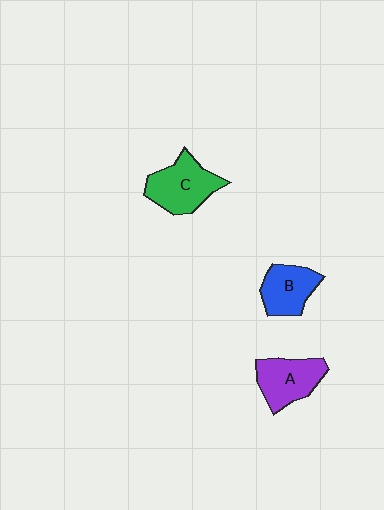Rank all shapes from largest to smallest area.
From largest to smallest: C (green), A (purple), B (blue).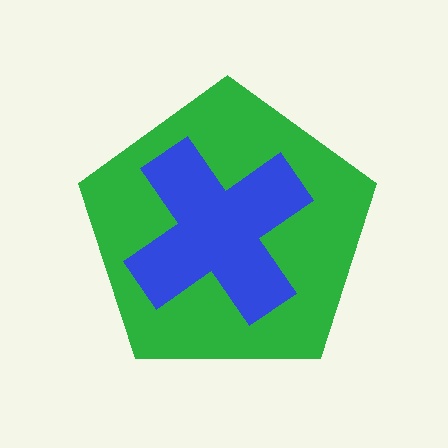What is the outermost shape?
The green pentagon.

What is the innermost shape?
The blue cross.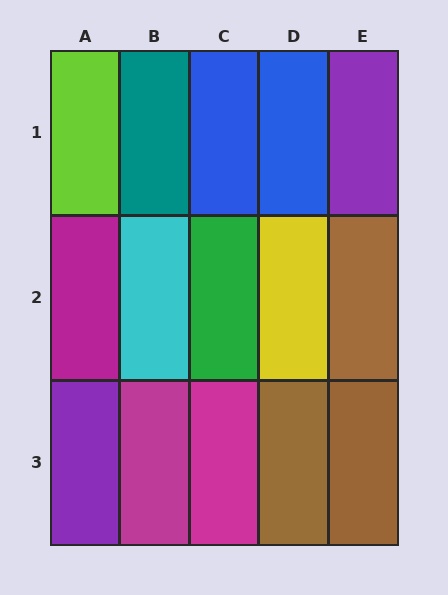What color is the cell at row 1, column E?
Purple.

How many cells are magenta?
3 cells are magenta.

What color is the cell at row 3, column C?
Magenta.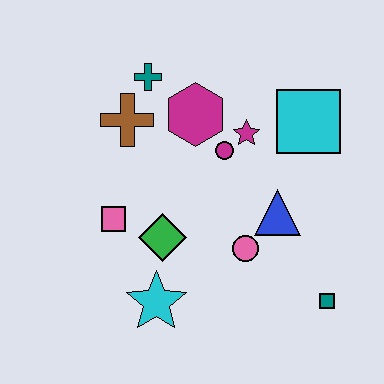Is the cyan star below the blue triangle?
Yes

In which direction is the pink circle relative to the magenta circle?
The pink circle is below the magenta circle.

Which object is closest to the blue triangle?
The pink circle is closest to the blue triangle.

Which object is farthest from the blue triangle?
The teal cross is farthest from the blue triangle.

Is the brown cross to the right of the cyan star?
No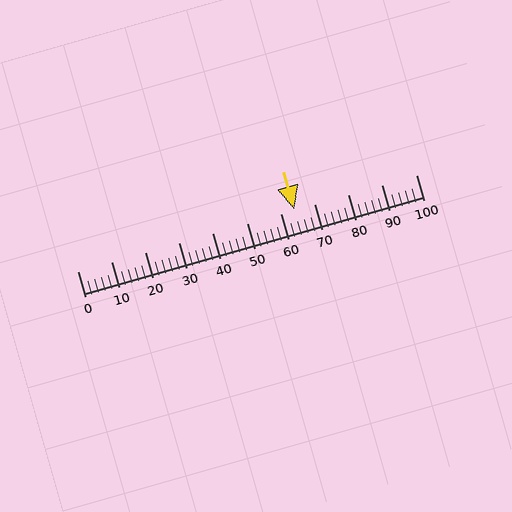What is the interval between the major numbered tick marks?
The major tick marks are spaced 10 units apart.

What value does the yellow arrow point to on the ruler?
The yellow arrow points to approximately 64.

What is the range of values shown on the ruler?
The ruler shows values from 0 to 100.